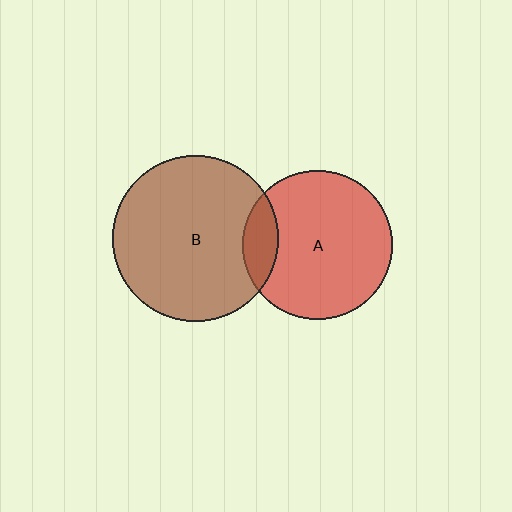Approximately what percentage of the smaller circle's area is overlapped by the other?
Approximately 15%.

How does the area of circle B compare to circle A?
Approximately 1.2 times.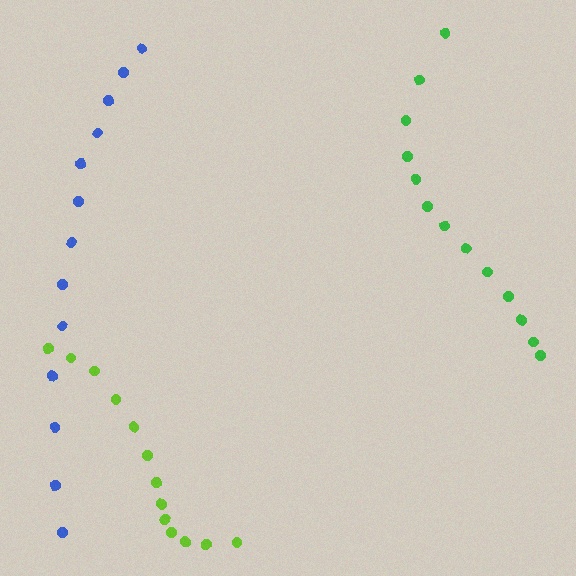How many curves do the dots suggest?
There are 3 distinct paths.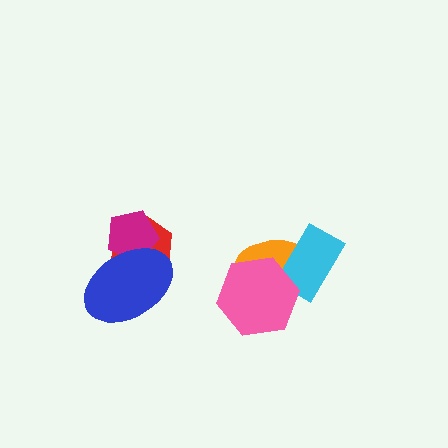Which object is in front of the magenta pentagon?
The blue ellipse is in front of the magenta pentagon.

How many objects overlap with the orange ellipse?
2 objects overlap with the orange ellipse.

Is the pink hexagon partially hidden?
No, no other shape covers it.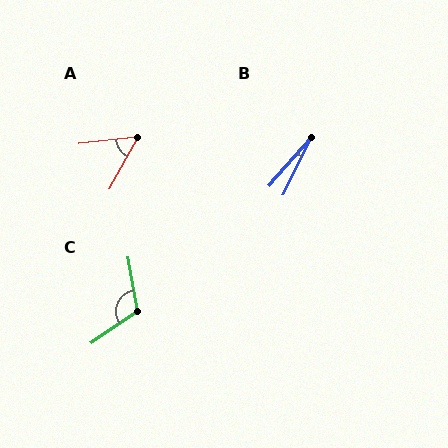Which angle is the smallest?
B, at approximately 15 degrees.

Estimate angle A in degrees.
Approximately 54 degrees.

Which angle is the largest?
C, at approximately 114 degrees.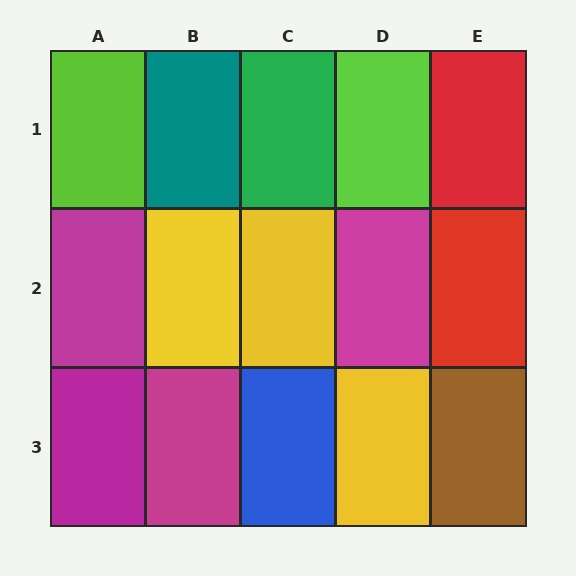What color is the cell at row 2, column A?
Magenta.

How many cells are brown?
1 cell is brown.